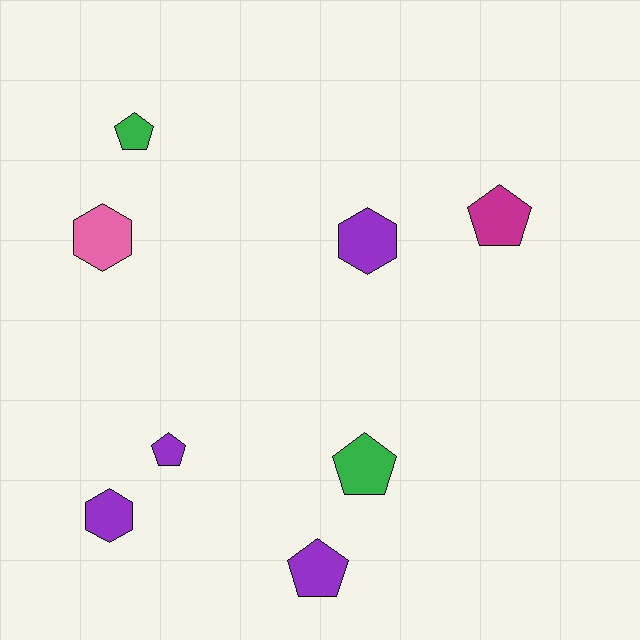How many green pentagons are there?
There are 2 green pentagons.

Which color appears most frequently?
Purple, with 4 objects.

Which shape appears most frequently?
Pentagon, with 5 objects.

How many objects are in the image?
There are 8 objects.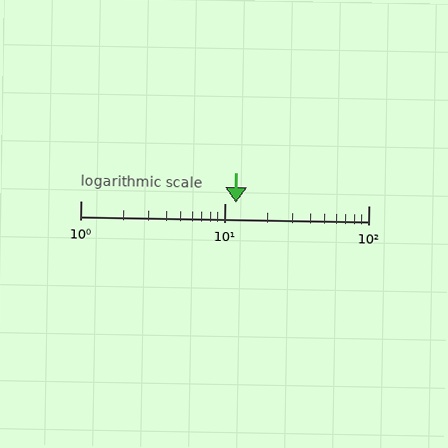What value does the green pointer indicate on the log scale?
The pointer indicates approximately 12.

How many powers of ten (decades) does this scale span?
The scale spans 2 decades, from 1 to 100.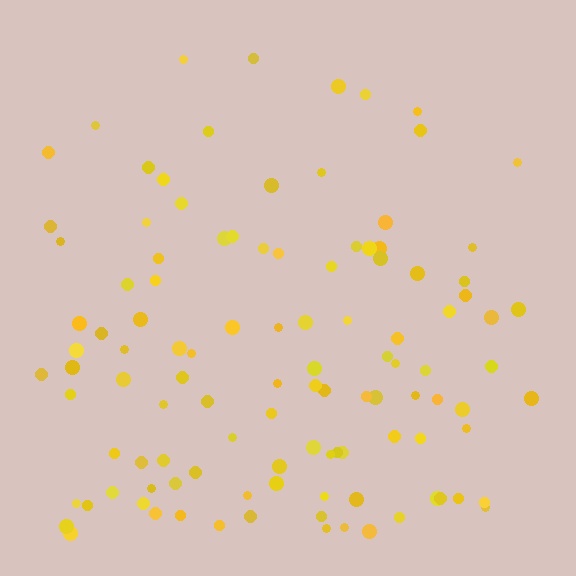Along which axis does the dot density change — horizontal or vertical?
Vertical.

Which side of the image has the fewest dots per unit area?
The top.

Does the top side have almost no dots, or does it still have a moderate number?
Still a moderate number, just noticeably fewer than the bottom.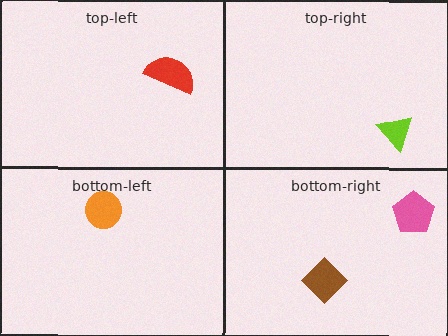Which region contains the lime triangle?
The top-right region.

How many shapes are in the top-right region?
1.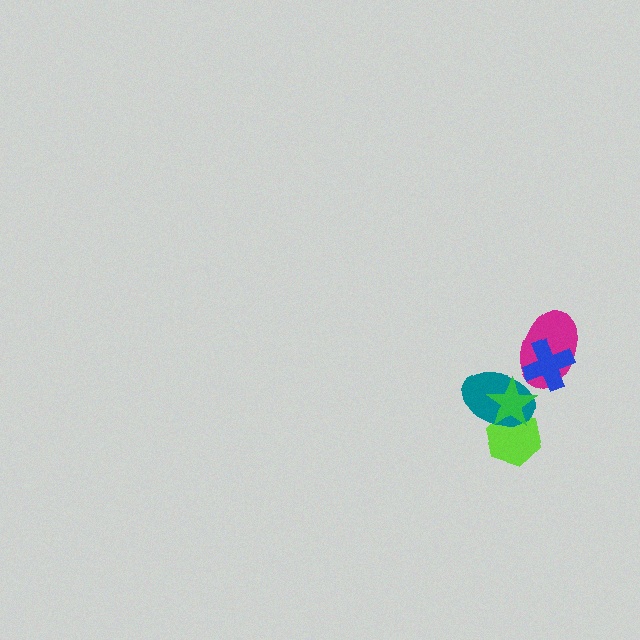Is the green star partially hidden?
No, no other shape covers it.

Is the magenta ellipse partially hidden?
Yes, it is partially covered by another shape.